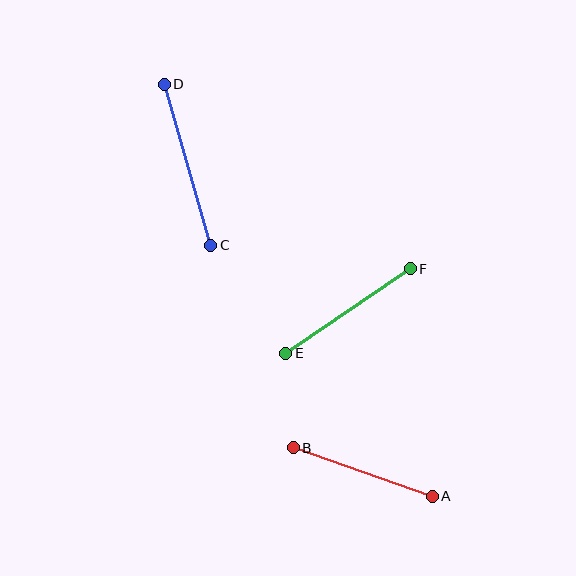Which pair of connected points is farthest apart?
Points C and D are farthest apart.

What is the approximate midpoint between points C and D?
The midpoint is at approximately (187, 165) pixels.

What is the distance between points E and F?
The distance is approximately 151 pixels.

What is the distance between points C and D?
The distance is approximately 167 pixels.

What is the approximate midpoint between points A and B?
The midpoint is at approximately (363, 472) pixels.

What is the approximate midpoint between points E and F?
The midpoint is at approximately (348, 311) pixels.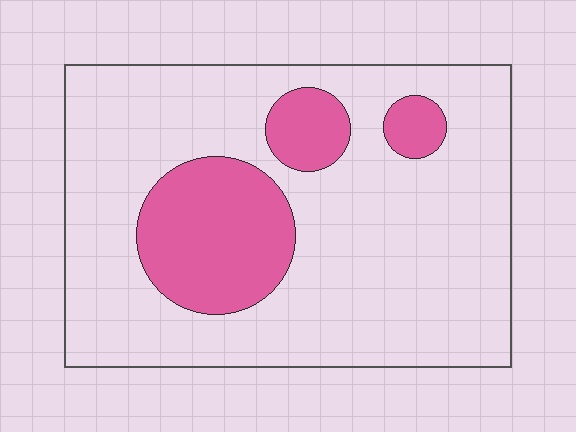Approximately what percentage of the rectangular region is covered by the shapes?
Approximately 20%.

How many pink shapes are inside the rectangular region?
3.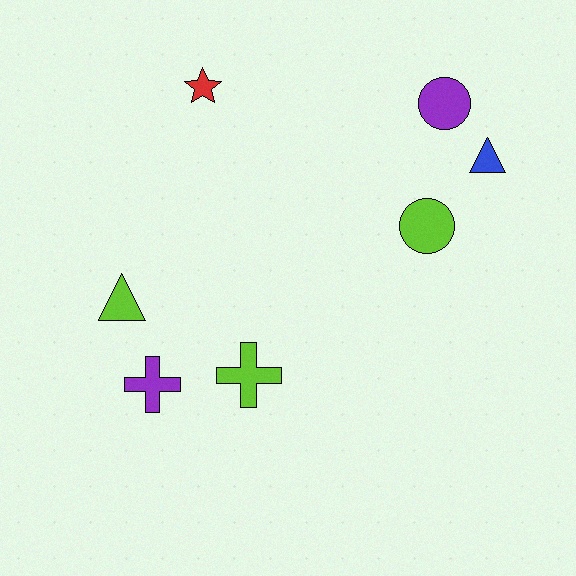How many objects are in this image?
There are 7 objects.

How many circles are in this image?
There are 2 circles.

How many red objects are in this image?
There is 1 red object.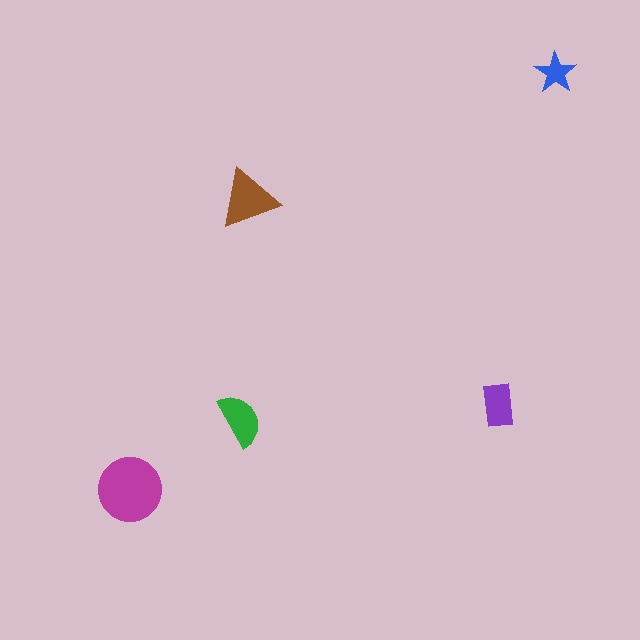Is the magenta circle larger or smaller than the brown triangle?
Larger.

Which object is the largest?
The magenta circle.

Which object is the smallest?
The blue star.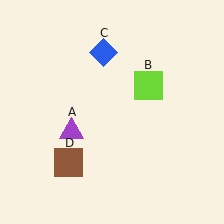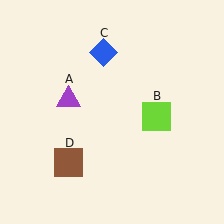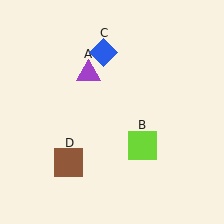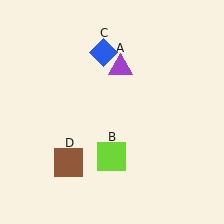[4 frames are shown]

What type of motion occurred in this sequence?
The purple triangle (object A), lime square (object B) rotated clockwise around the center of the scene.